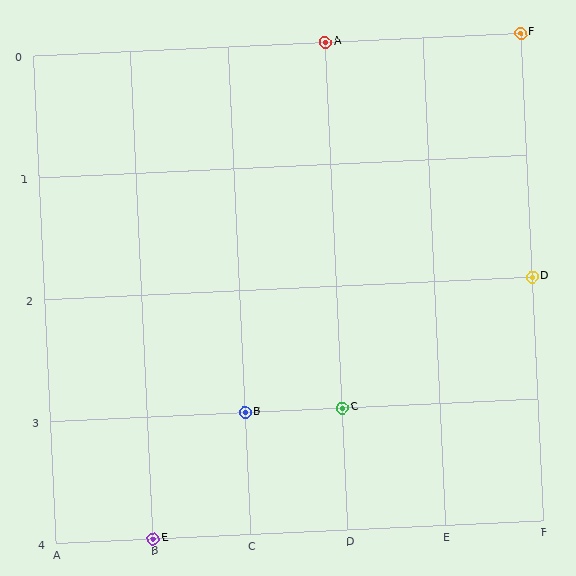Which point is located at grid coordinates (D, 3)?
Point C is at (D, 3).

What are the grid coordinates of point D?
Point D is at grid coordinates (F, 2).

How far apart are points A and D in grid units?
Points A and D are 2 columns and 2 rows apart (about 2.8 grid units diagonally).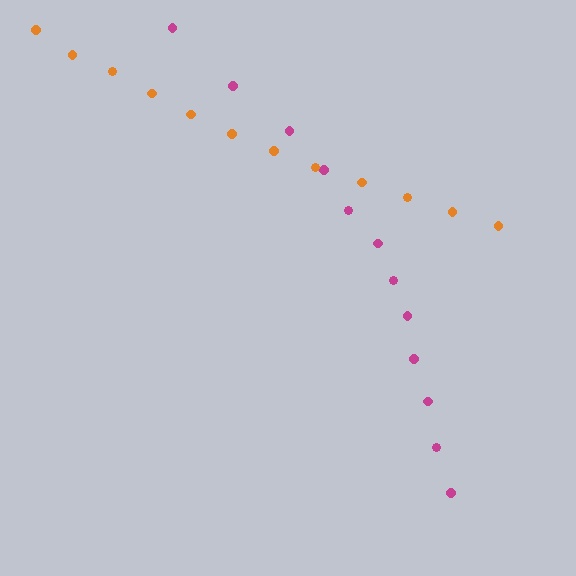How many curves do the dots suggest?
There are 2 distinct paths.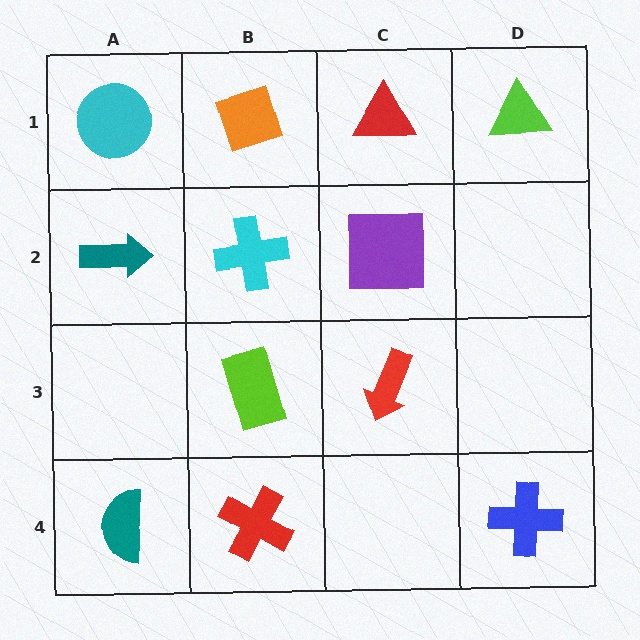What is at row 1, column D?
A lime triangle.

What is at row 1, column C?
A red triangle.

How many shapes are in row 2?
3 shapes.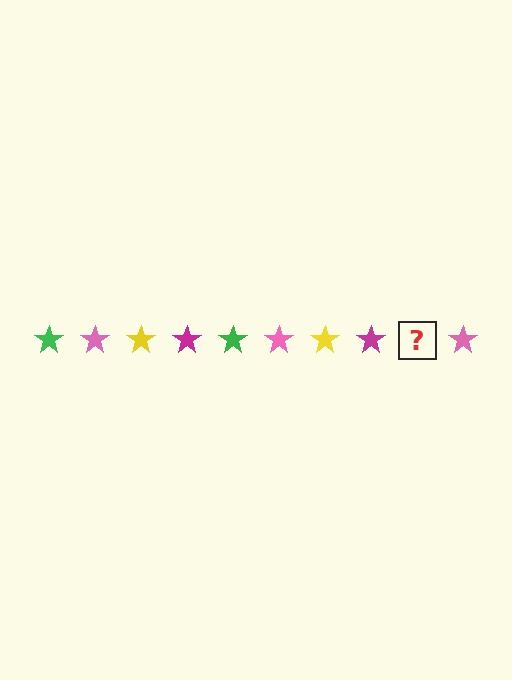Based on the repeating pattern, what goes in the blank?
The blank should be a green star.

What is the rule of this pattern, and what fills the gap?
The rule is that the pattern cycles through green, pink, yellow, magenta stars. The gap should be filled with a green star.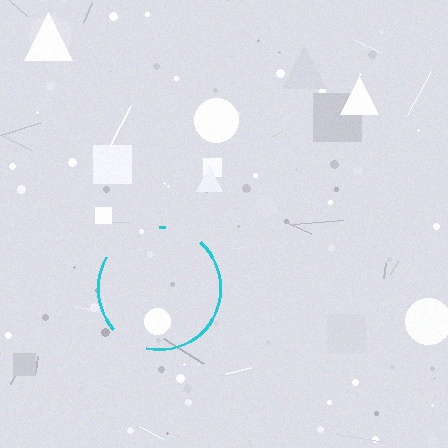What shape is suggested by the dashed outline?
The dashed outline suggests a circle.